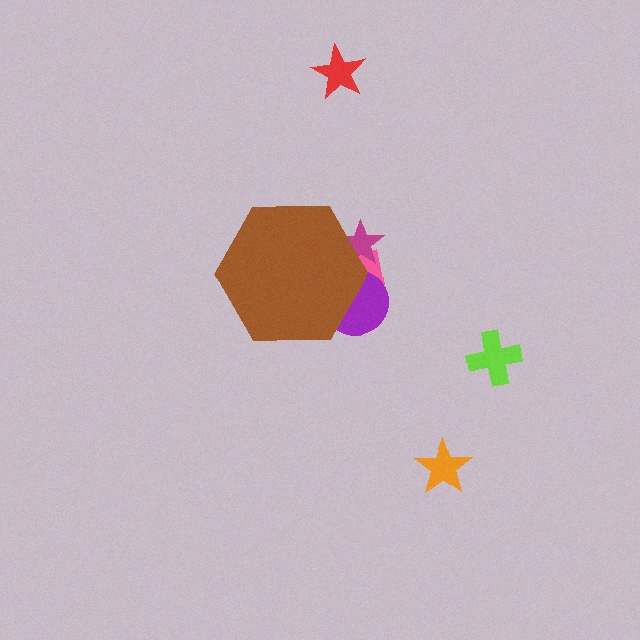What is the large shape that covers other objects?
A brown hexagon.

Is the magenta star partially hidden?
Yes, the magenta star is partially hidden behind the brown hexagon.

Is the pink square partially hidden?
Yes, the pink square is partially hidden behind the brown hexagon.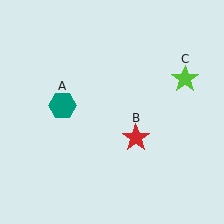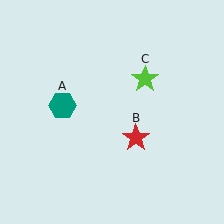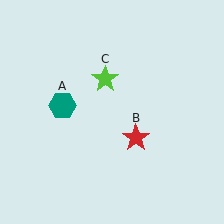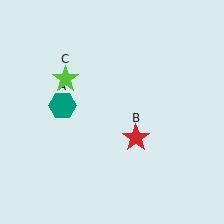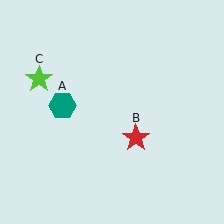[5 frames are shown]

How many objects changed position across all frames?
1 object changed position: lime star (object C).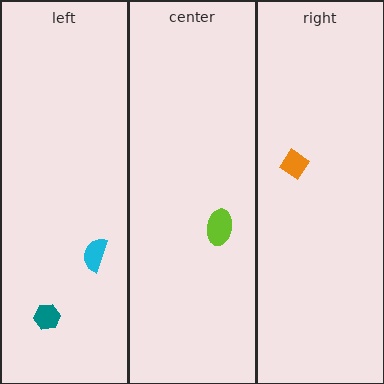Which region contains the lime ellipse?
The center region.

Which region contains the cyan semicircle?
The left region.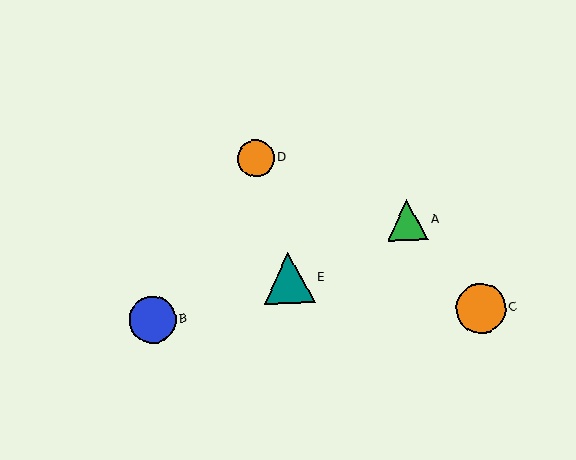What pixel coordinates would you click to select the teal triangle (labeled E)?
Click at (289, 278) to select the teal triangle E.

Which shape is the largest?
The teal triangle (labeled E) is the largest.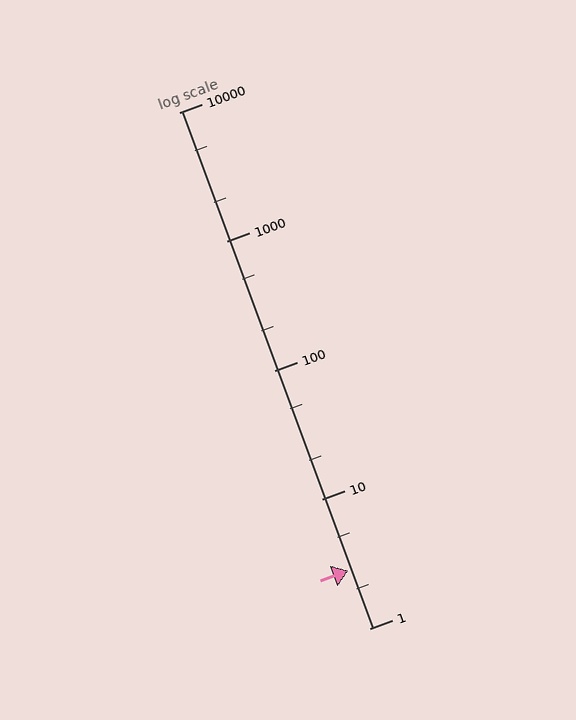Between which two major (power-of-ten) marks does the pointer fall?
The pointer is between 1 and 10.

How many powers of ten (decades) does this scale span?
The scale spans 4 decades, from 1 to 10000.